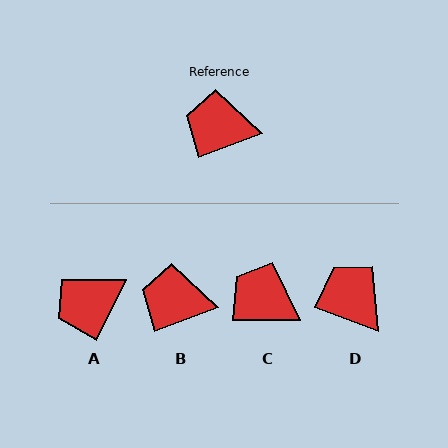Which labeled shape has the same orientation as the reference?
B.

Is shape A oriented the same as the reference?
No, it is off by about 44 degrees.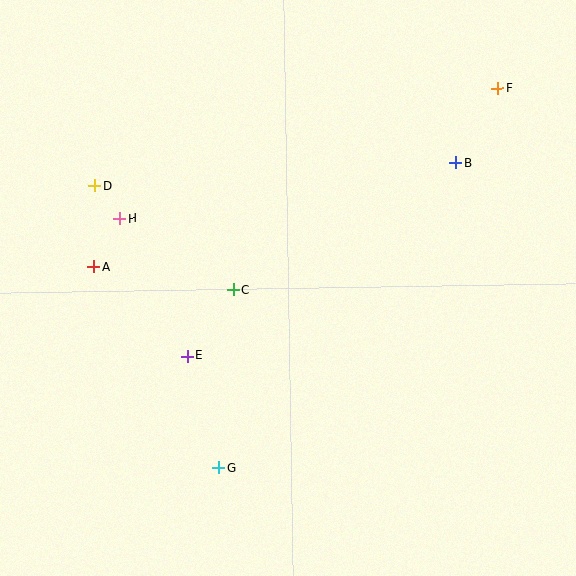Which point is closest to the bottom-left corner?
Point G is closest to the bottom-left corner.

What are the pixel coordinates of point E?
Point E is at (187, 356).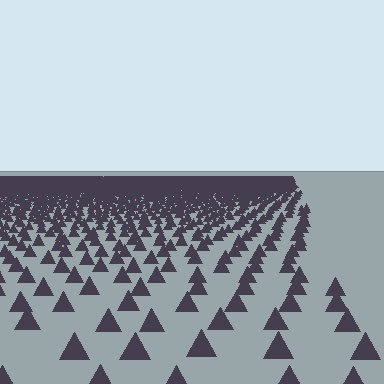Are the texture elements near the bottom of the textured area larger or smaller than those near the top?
Larger. Near the bottom, elements are closer to the viewer and appear at a bigger on-screen size.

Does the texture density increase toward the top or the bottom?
Density increases toward the top.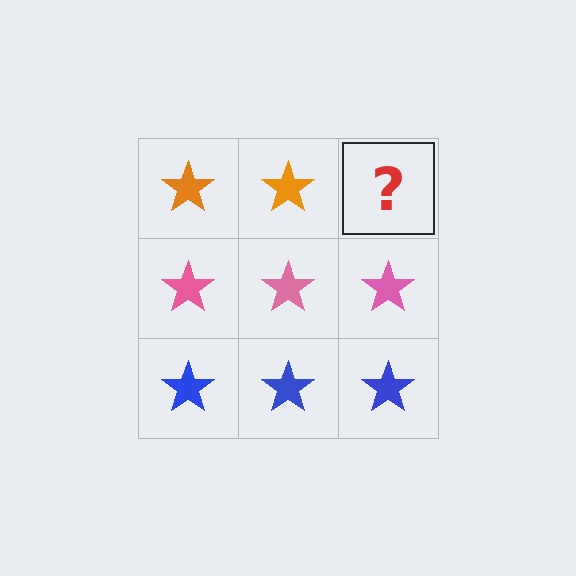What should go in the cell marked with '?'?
The missing cell should contain an orange star.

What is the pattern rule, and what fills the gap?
The rule is that each row has a consistent color. The gap should be filled with an orange star.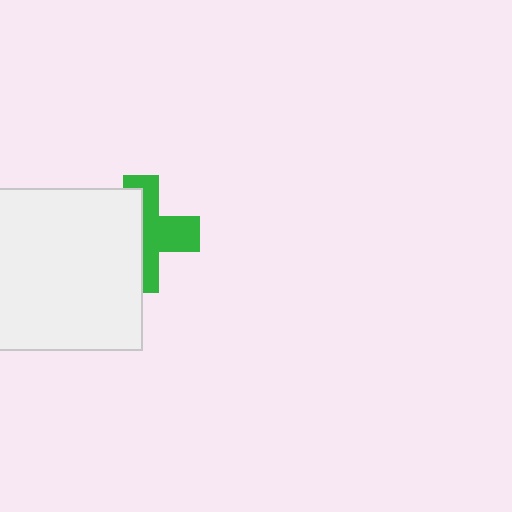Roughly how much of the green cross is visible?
About half of it is visible (roughly 50%).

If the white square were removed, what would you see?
You would see the complete green cross.